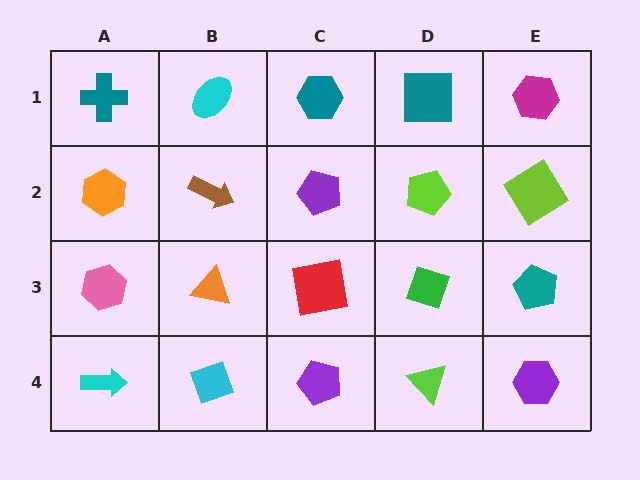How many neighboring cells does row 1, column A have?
2.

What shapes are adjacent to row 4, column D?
A green diamond (row 3, column D), a purple pentagon (row 4, column C), a purple hexagon (row 4, column E).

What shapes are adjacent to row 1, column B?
A brown arrow (row 2, column B), a teal cross (row 1, column A), a teal hexagon (row 1, column C).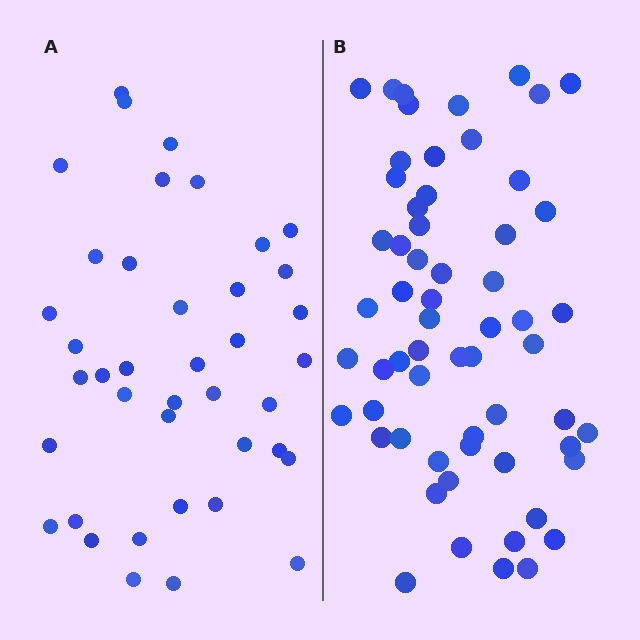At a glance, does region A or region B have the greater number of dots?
Region B (the right region) has more dots.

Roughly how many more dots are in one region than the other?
Region B has approximately 20 more dots than region A.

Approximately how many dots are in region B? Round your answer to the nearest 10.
About 60 dots.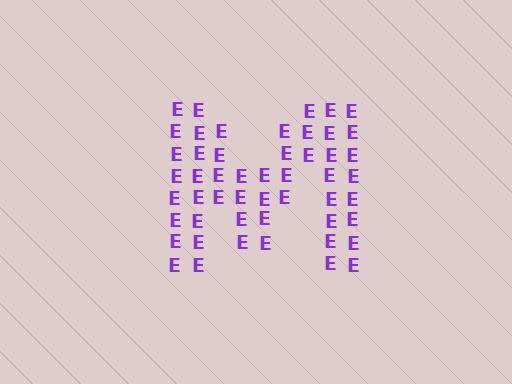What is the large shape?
The large shape is the letter M.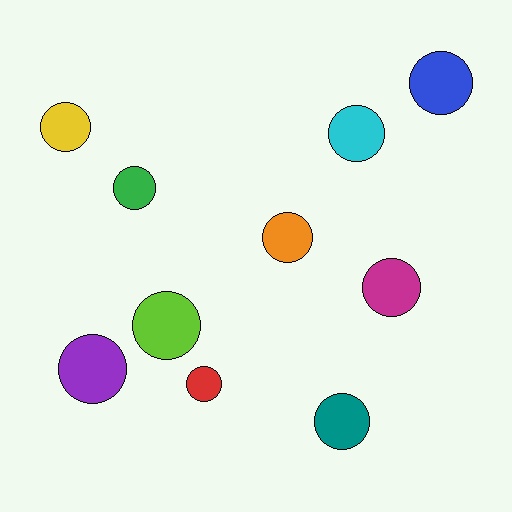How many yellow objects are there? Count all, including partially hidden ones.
There is 1 yellow object.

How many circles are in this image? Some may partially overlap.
There are 10 circles.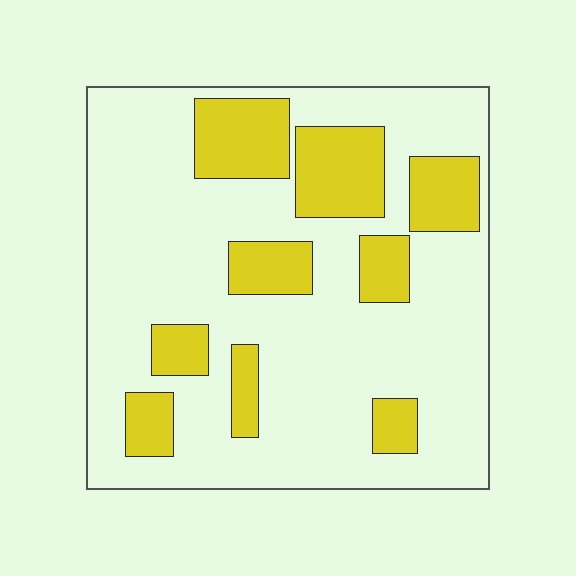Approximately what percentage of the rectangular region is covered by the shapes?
Approximately 25%.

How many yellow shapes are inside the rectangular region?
9.